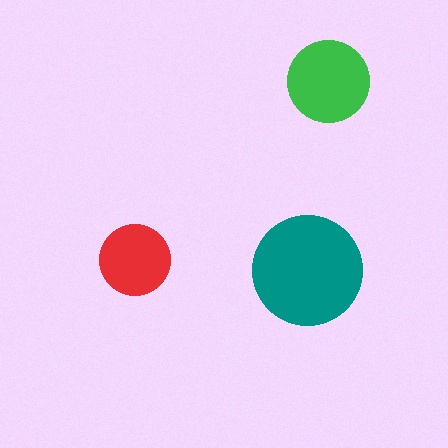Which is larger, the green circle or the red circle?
The green one.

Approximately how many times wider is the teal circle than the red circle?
About 1.5 times wider.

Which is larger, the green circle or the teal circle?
The teal one.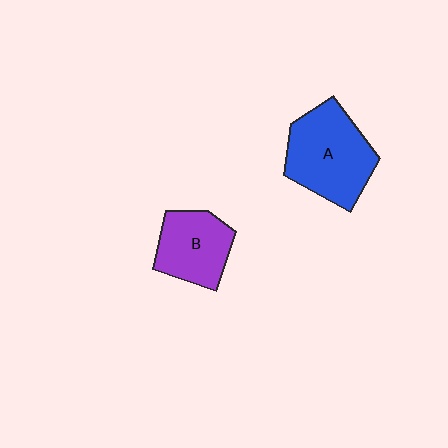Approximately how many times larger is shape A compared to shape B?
Approximately 1.4 times.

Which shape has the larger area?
Shape A (blue).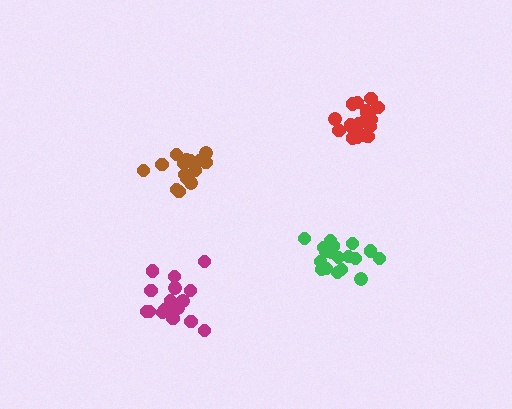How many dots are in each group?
Group 1: 18 dots, Group 2: 20 dots, Group 3: 18 dots, Group 4: 15 dots (71 total).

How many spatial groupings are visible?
There are 4 spatial groupings.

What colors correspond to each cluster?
The clusters are colored: green, red, magenta, brown.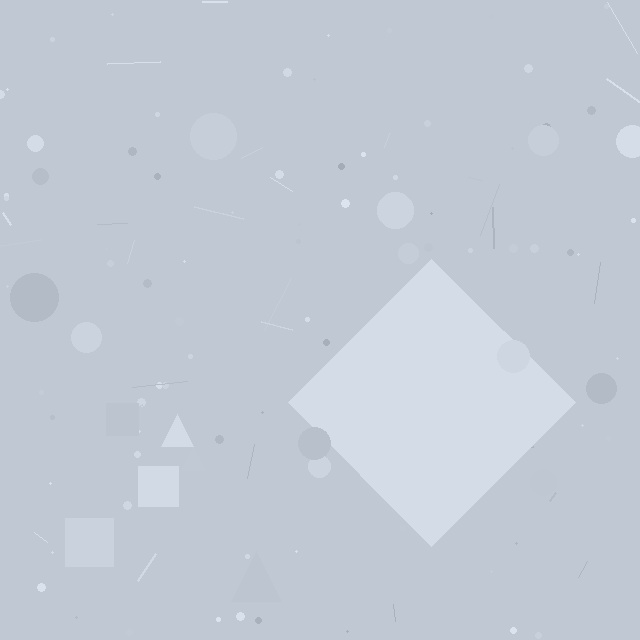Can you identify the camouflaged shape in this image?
The camouflaged shape is a diamond.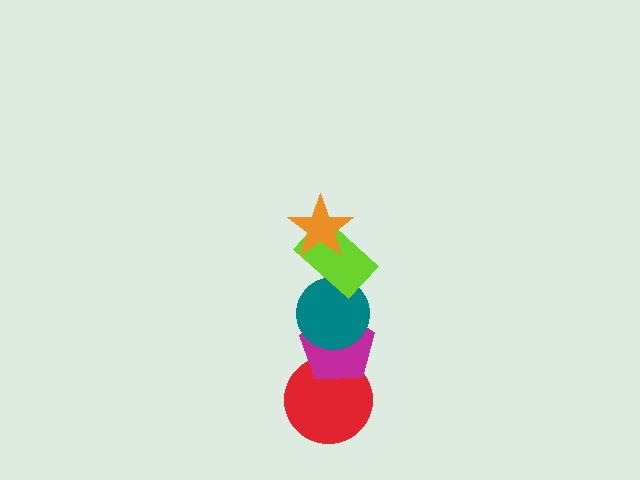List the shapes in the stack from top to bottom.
From top to bottom: the orange star, the lime rectangle, the teal circle, the magenta pentagon, the red circle.